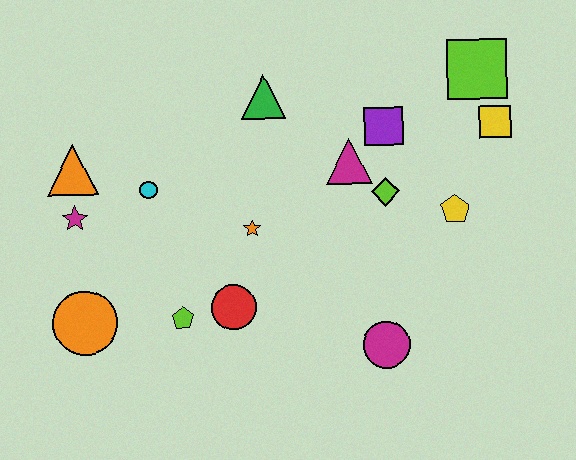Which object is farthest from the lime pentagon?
The lime square is farthest from the lime pentagon.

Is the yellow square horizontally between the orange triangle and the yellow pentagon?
No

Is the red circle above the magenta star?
No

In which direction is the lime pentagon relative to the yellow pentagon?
The lime pentagon is to the left of the yellow pentagon.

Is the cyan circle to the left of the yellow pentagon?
Yes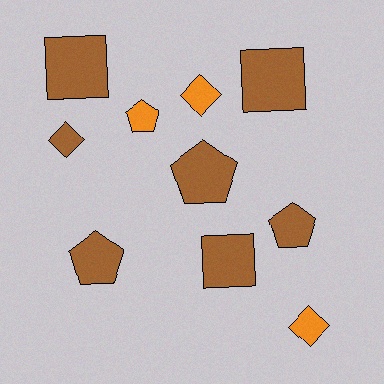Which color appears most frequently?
Brown, with 7 objects.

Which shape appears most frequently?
Pentagon, with 4 objects.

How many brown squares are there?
There are 3 brown squares.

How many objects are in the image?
There are 10 objects.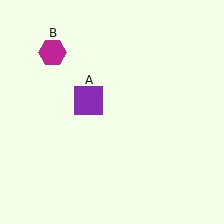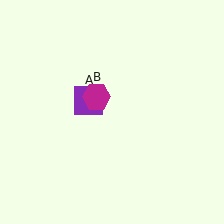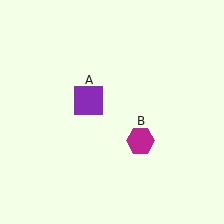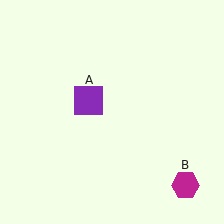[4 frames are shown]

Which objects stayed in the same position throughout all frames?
Purple square (object A) remained stationary.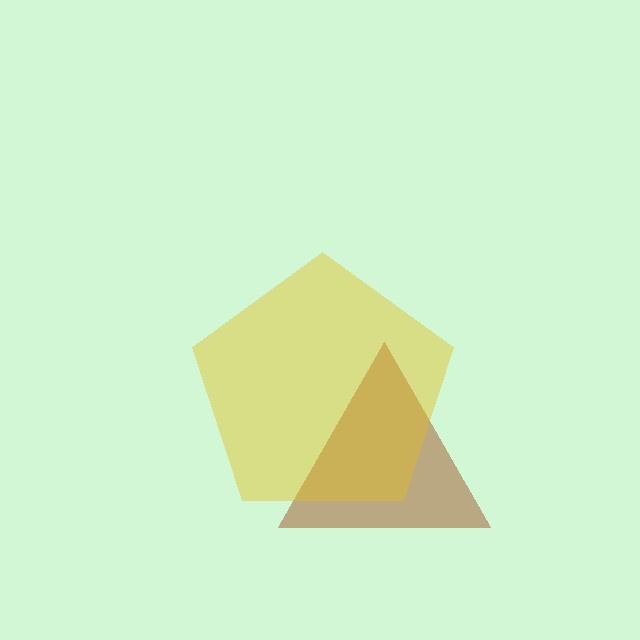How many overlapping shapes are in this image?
There are 2 overlapping shapes in the image.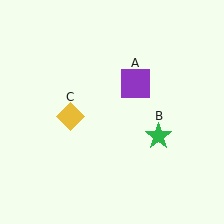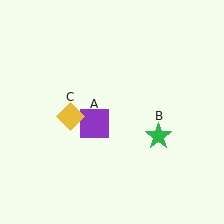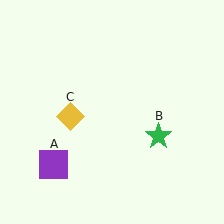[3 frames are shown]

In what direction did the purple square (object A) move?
The purple square (object A) moved down and to the left.